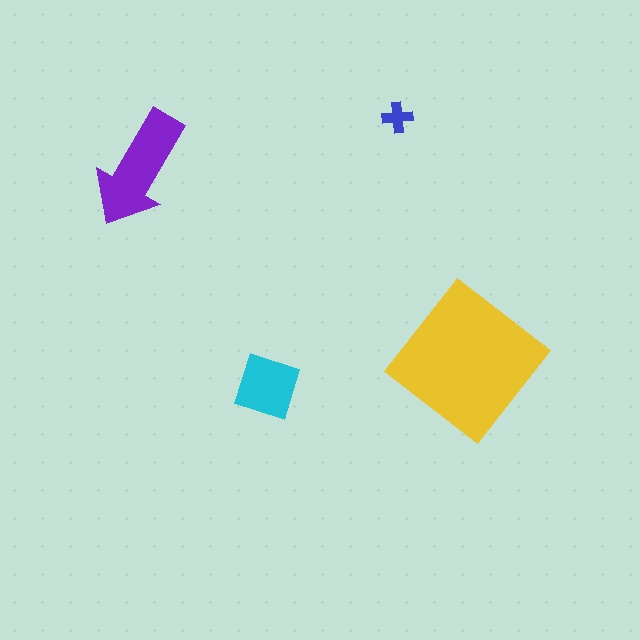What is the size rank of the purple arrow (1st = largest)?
2nd.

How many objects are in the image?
There are 4 objects in the image.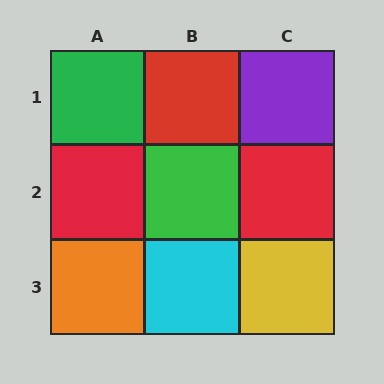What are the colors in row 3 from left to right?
Orange, cyan, yellow.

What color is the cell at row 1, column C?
Purple.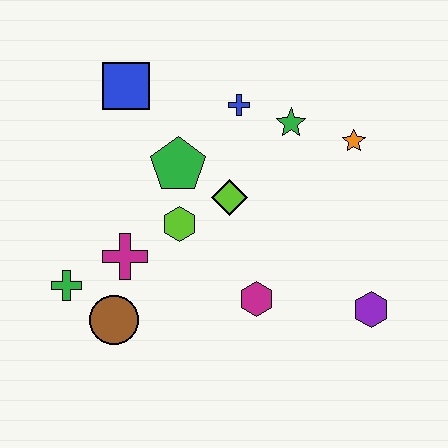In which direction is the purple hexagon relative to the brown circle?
The purple hexagon is to the right of the brown circle.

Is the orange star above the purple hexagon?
Yes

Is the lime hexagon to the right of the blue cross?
No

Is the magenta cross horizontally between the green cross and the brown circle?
No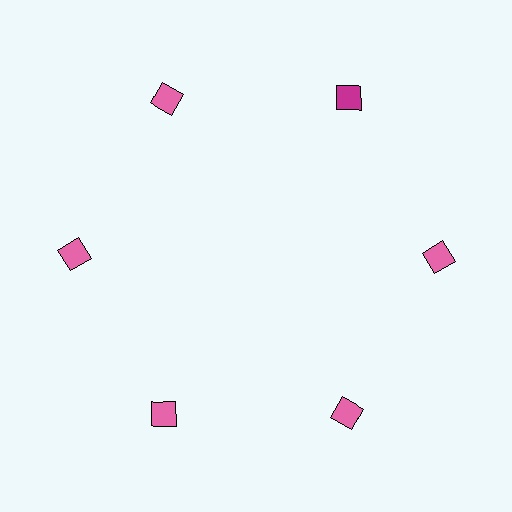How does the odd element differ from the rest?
It has a different color: magenta instead of pink.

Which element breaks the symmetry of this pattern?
The magenta diamond at roughly the 1 o'clock position breaks the symmetry. All other shapes are pink diamonds.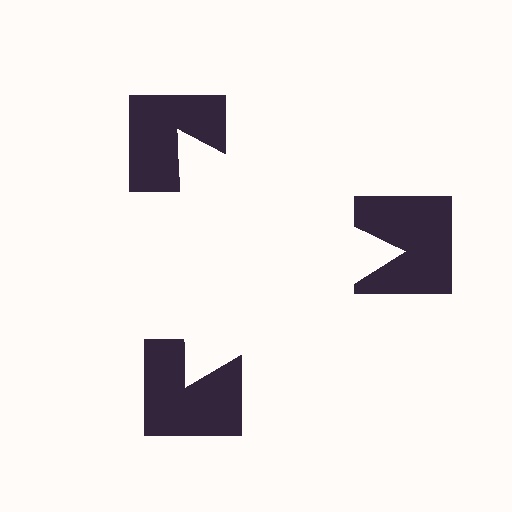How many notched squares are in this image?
There are 3 — one at each vertex of the illusory triangle.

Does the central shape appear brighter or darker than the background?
It typically appears slightly brighter than the background, even though no actual brightness change is drawn.